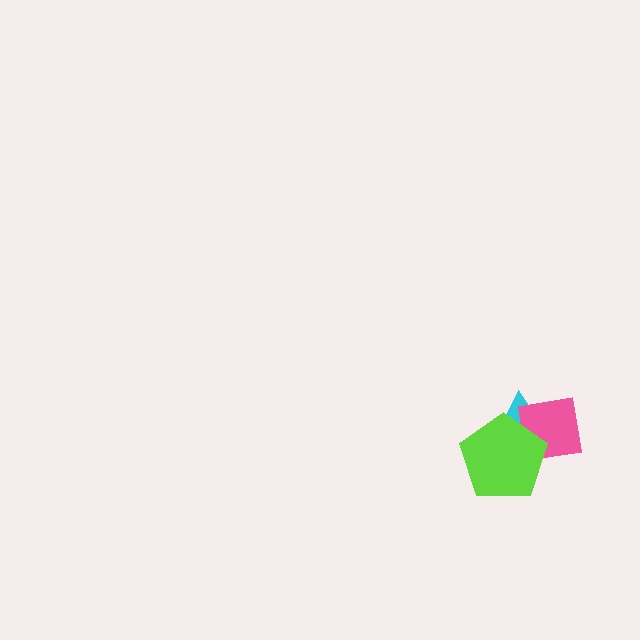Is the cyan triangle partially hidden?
Yes, it is partially covered by another shape.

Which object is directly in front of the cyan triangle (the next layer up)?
The pink square is directly in front of the cyan triangle.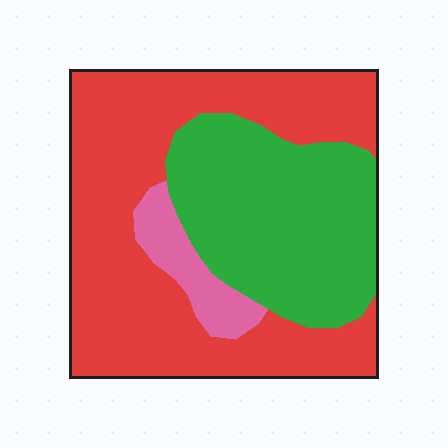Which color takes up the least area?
Pink, at roughly 10%.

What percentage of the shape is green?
Green covers about 35% of the shape.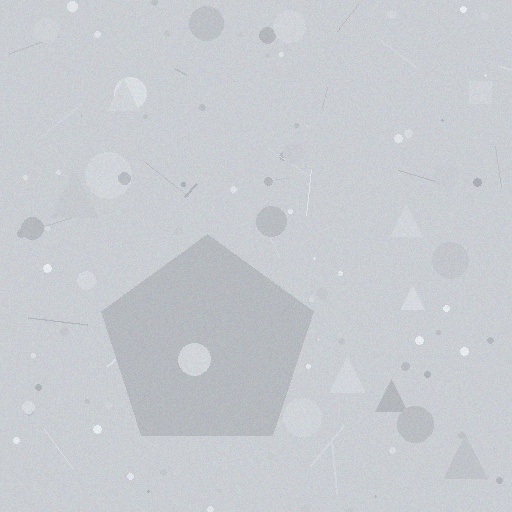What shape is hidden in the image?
A pentagon is hidden in the image.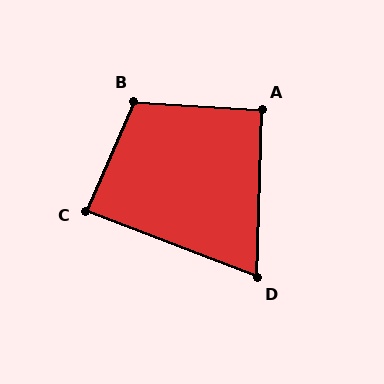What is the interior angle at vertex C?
Approximately 88 degrees (approximately right).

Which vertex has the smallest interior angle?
D, at approximately 71 degrees.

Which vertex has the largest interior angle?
B, at approximately 109 degrees.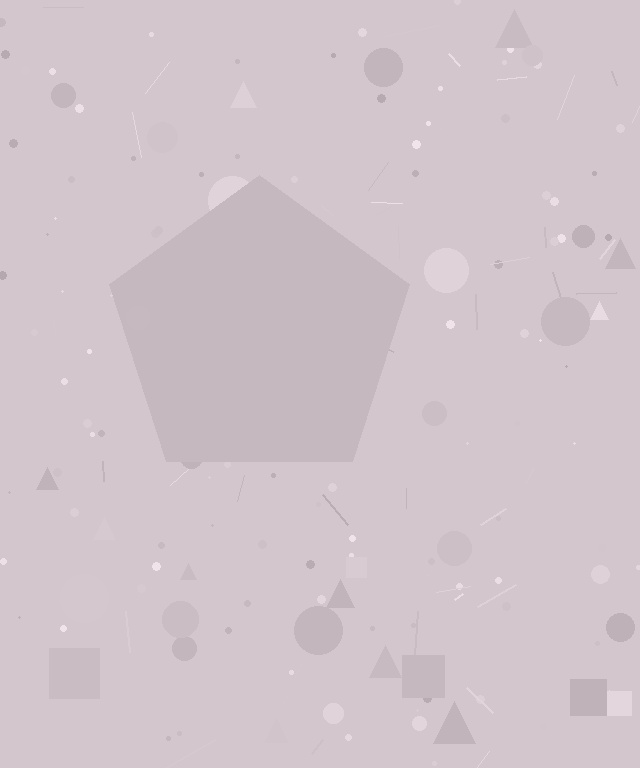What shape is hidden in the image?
A pentagon is hidden in the image.